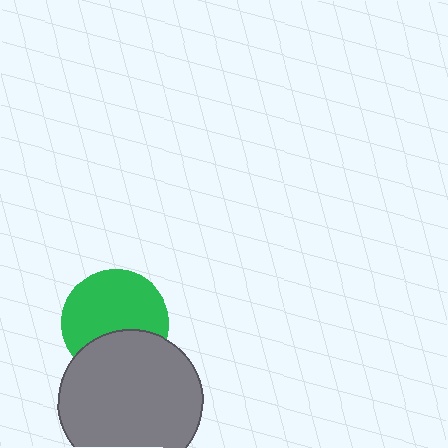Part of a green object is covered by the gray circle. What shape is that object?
It is a circle.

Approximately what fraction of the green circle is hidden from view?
Roughly 34% of the green circle is hidden behind the gray circle.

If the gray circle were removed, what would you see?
You would see the complete green circle.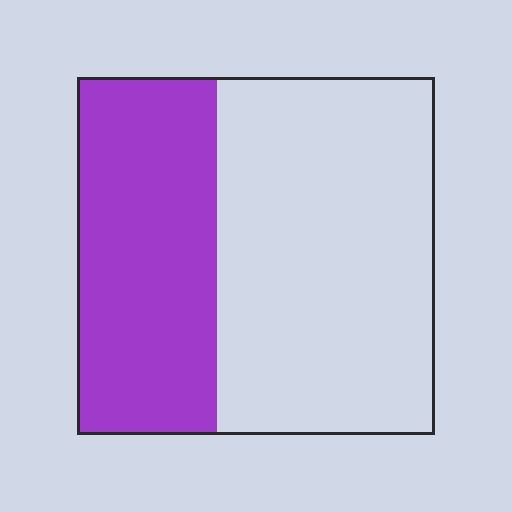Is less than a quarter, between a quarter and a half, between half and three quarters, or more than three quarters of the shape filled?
Between a quarter and a half.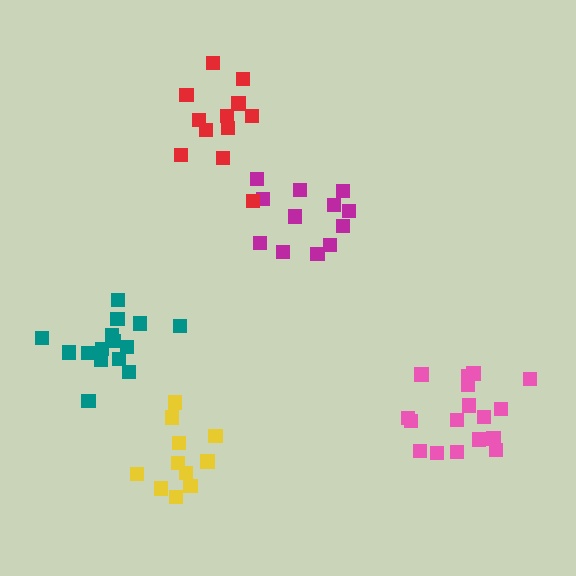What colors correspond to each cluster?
The clusters are colored: teal, magenta, red, yellow, pink.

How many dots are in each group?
Group 1: 15 dots, Group 2: 12 dots, Group 3: 12 dots, Group 4: 11 dots, Group 5: 17 dots (67 total).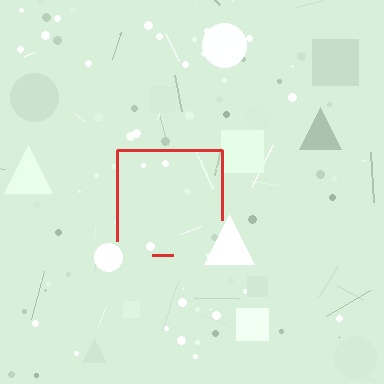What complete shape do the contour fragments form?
The contour fragments form a square.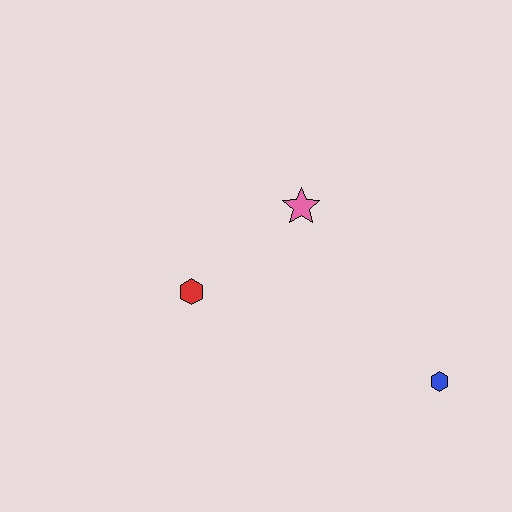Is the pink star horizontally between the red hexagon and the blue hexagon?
Yes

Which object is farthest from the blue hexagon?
The red hexagon is farthest from the blue hexagon.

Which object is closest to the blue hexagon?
The pink star is closest to the blue hexagon.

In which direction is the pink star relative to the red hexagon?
The pink star is to the right of the red hexagon.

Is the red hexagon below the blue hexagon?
No